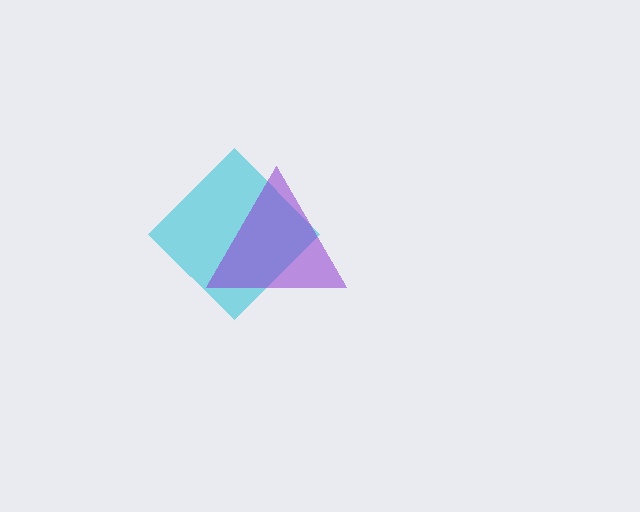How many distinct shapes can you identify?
There are 2 distinct shapes: a cyan diamond, a purple triangle.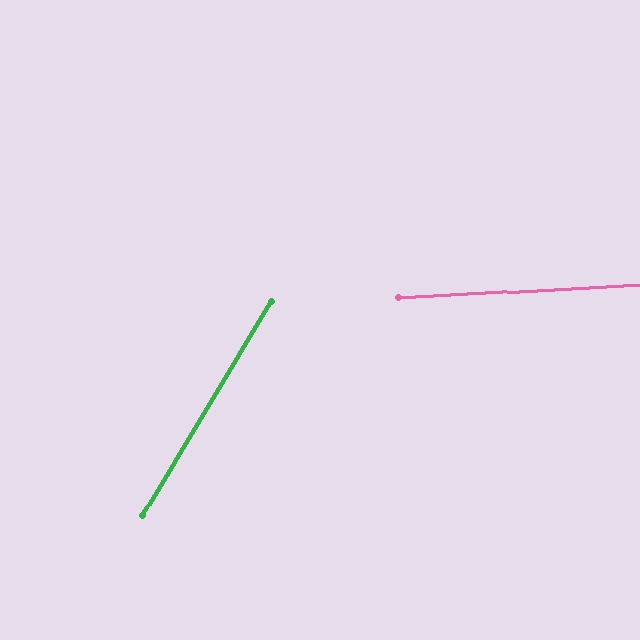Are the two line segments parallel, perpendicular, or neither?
Neither parallel nor perpendicular — they differ by about 56°.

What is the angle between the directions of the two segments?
Approximately 56 degrees.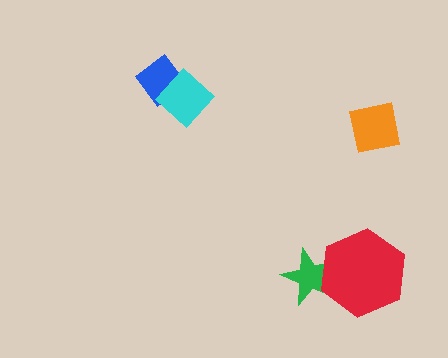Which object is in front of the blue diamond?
The cyan diamond is in front of the blue diamond.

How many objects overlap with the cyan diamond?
1 object overlaps with the cyan diamond.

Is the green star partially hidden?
Yes, it is partially covered by another shape.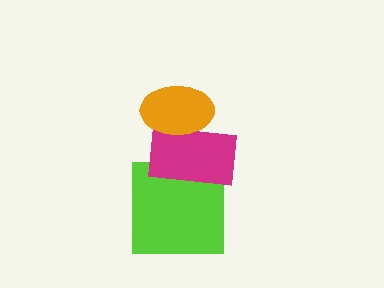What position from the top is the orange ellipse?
The orange ellipse is 1st from the top.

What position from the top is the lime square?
The lime square is 3rd from the top.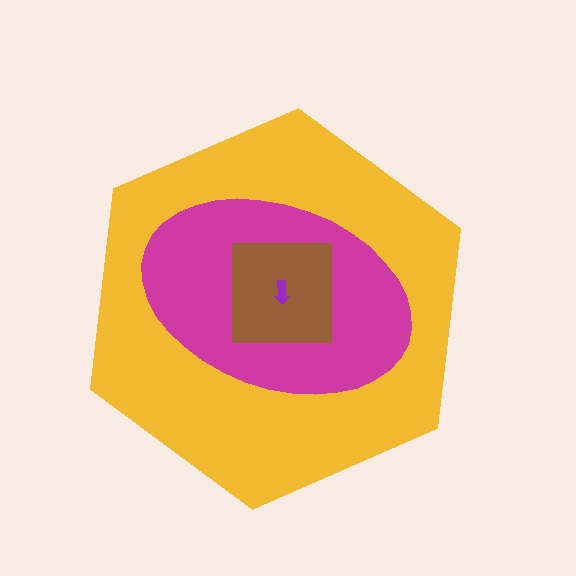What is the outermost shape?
The yellow hexagon.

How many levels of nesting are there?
4.